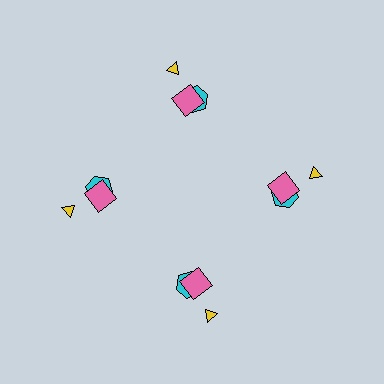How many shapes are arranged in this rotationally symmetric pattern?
There are 12 shapes, arranged in 4 groups of 3.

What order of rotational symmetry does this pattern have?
This pattern has 4-fold rotational symmetry.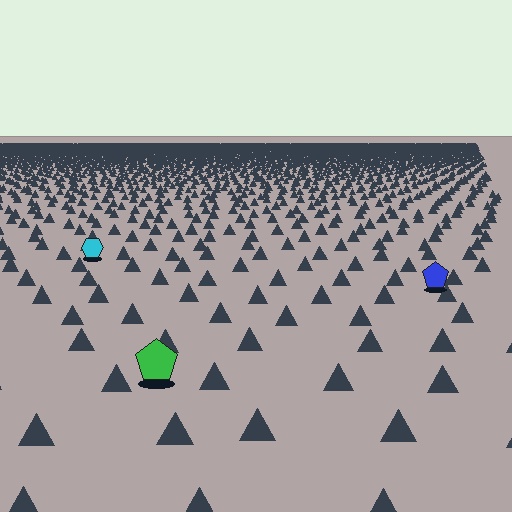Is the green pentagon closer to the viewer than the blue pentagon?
Yes. The green pentagon is closer — you can tell from the texture gradient: the ground texture is coarser near it.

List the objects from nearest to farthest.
From nearest to farthest: the green pentagon, the blue pentagon, the cyan hexagon.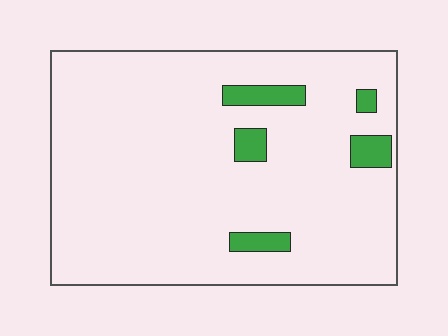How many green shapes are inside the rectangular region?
5.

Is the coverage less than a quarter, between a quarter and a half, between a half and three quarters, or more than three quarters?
Less than a quarter.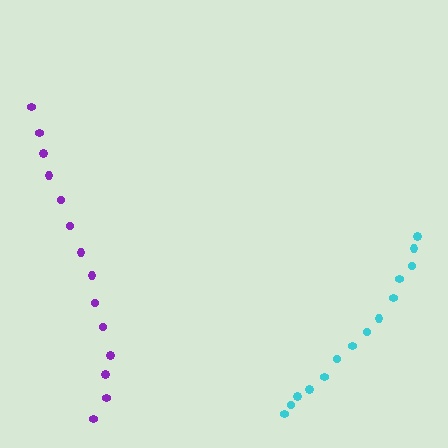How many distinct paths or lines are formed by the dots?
There are 2 distinct paths.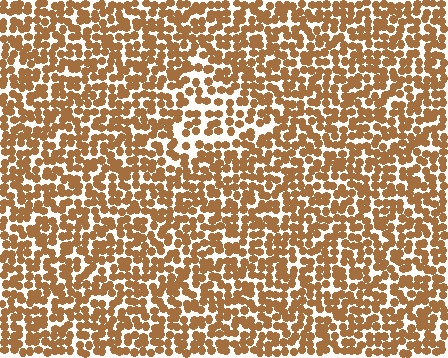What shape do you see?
I see a triangle.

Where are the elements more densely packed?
The elements are more densely packed outside the triangle boundary.